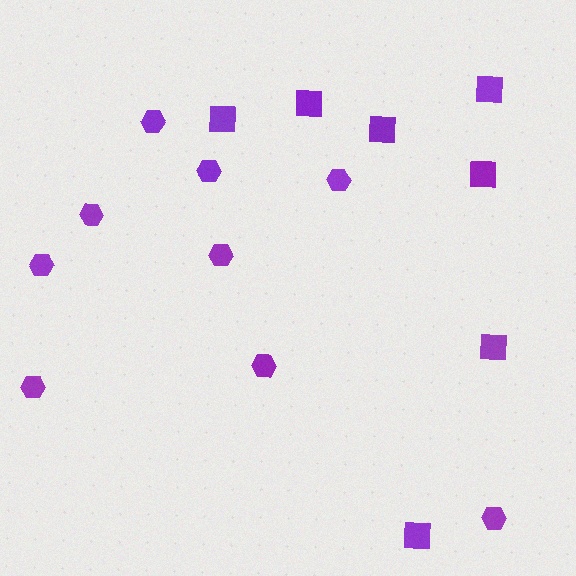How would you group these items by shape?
There are 2 groups: one group of hexagons (9) and one group of squares (7).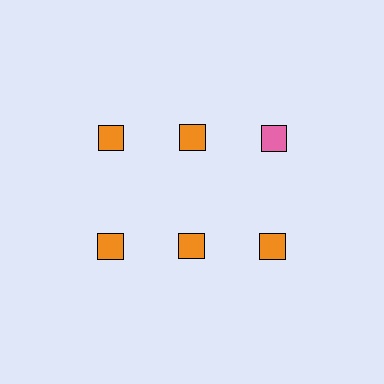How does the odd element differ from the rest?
It has a different color: pink instead of orange.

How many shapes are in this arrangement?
There are 6 shapes arranged in a grid pattern.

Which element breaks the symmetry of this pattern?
The pink square in the top row, center column breaks the symmetry. All other shapes are orange squares.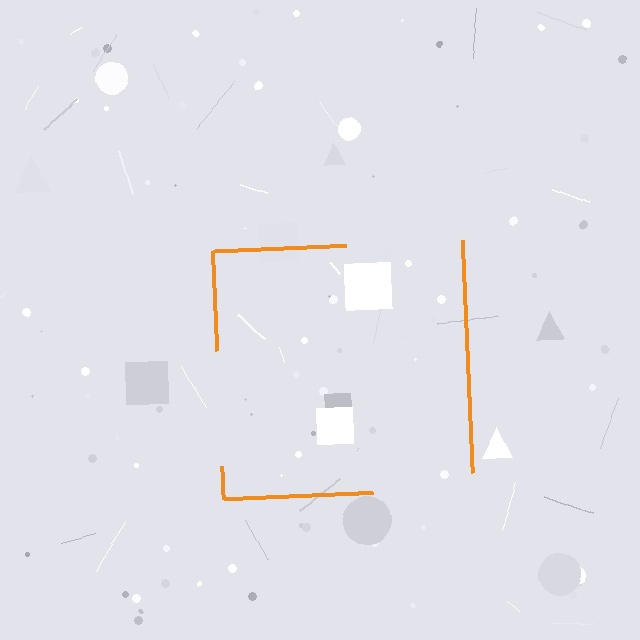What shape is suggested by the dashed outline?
The dashed outline suggests a square.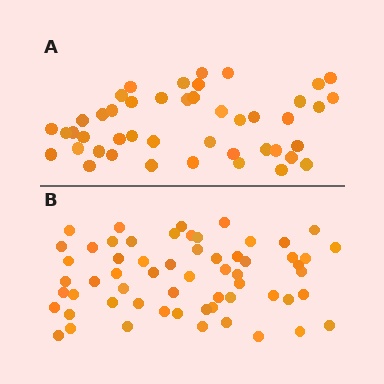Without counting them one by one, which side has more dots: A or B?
Region B (the bottom region) has more dots.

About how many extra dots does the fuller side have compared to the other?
Region B has approximately 15 more dots than region A.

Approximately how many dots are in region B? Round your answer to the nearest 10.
About 60 dots.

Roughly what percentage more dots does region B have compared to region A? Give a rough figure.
About 35% more.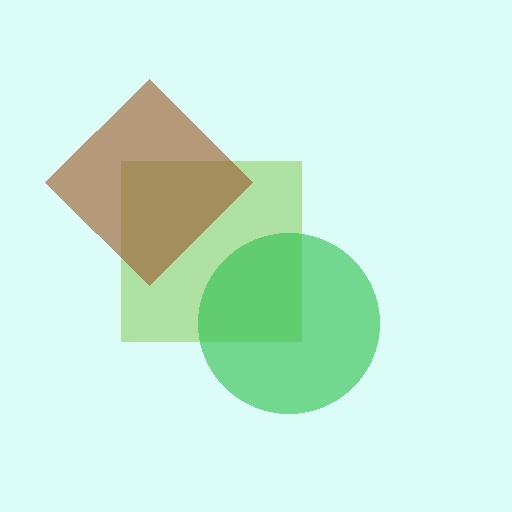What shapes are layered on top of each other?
The layered shapes are: a lime square, a green circle, a brown diamond.